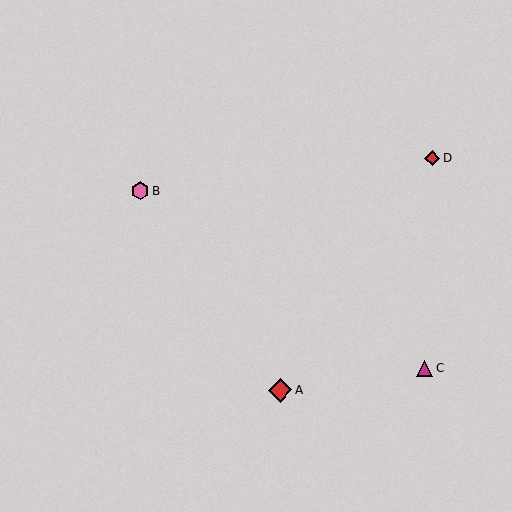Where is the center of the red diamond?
The center of the red diamond is at (280, 390).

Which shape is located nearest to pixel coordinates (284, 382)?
The red diamond (labeled A) at (280, 390) is nearest to that location.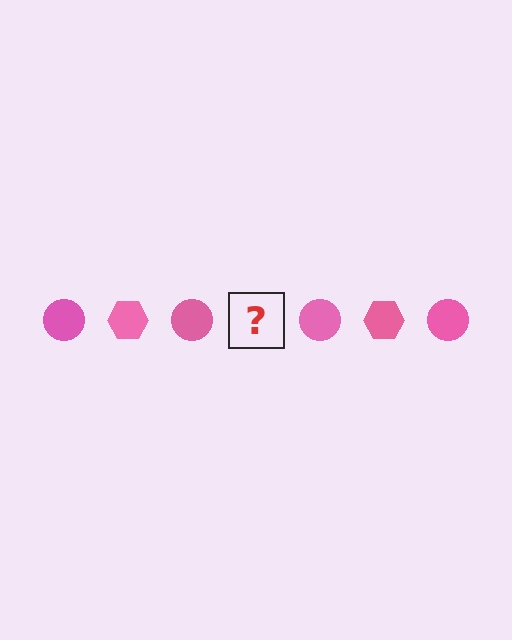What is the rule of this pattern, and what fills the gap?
The rule is that the pattern cycles through circle, hexagon shapes in pink. The gap should be filled with a pink hexagon.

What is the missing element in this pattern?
The missing element is a pink hexagon.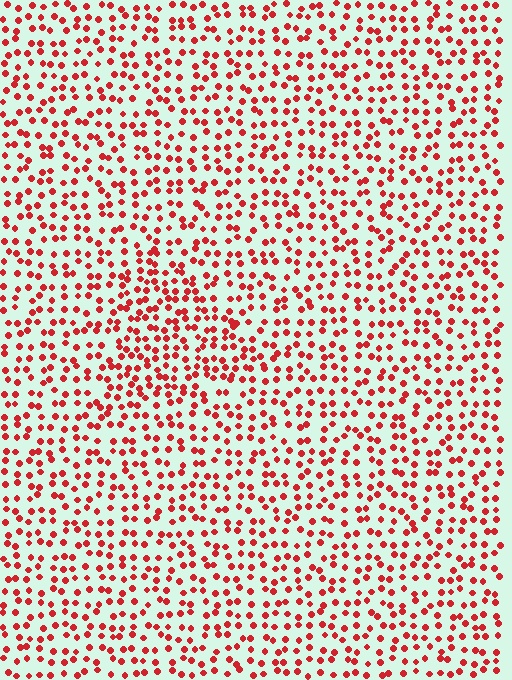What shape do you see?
I see a triangle.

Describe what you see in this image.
The image contains small red elements arranged at two different densities. A triangle-shaped region is visible where the elements are more densely packed than the surrounding area.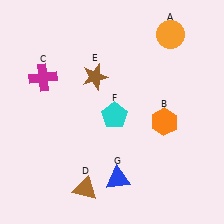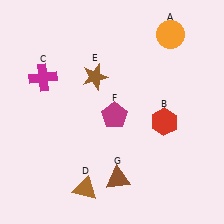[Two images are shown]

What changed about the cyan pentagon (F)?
In Image 1, F is cyan. In Image 2, it changed to magenta.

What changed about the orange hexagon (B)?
In Image 1, B is orange. In Image 2, it changed to red.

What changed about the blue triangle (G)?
In Image 1, G is blue. In Image 2, it changed to brown.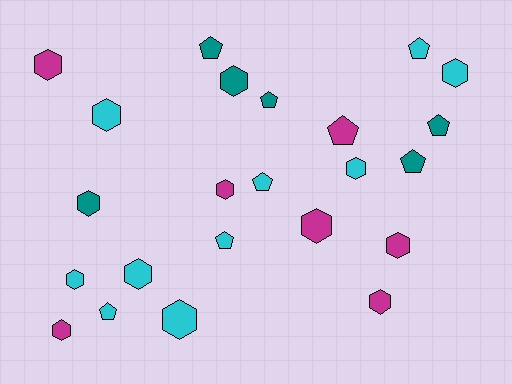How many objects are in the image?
There are 23 objects.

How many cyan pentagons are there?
There are 4 cyan pentagons.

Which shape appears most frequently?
Hexagon, with 14 objects.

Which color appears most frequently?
Cyan, with 10 objects.